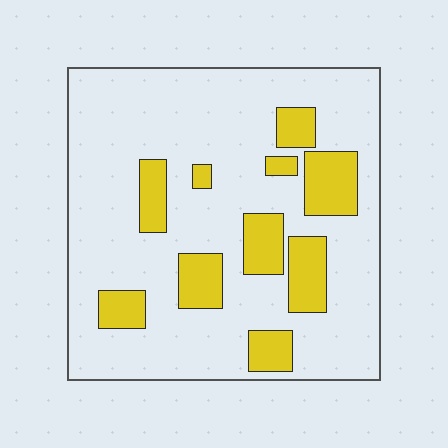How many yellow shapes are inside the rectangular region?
10.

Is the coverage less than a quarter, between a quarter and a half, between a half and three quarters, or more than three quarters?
Less than a quarter.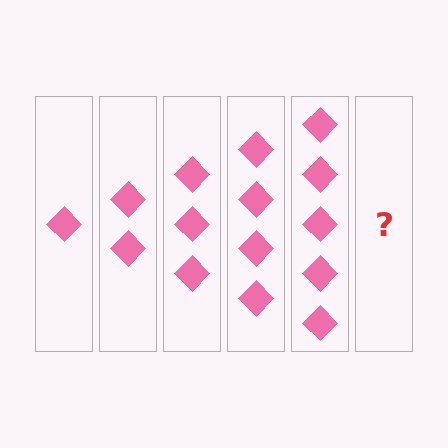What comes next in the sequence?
The next element should be 6 diamonds.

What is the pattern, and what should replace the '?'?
The pattern is that each step adds one more diamond. The '?' should be 6 diamonds.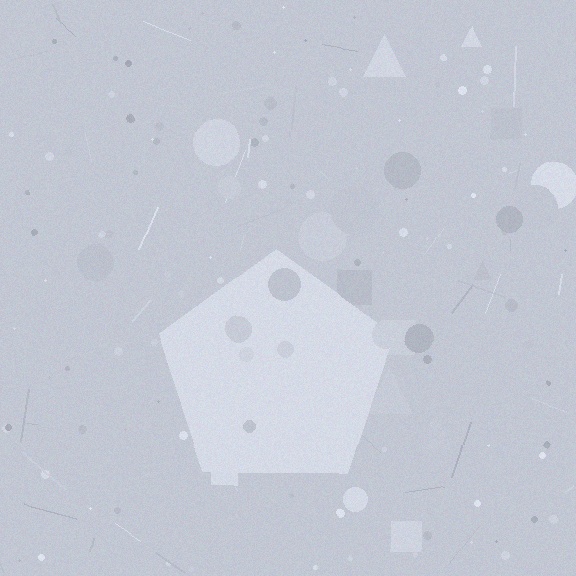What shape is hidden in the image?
A pentagon is hidden in the image.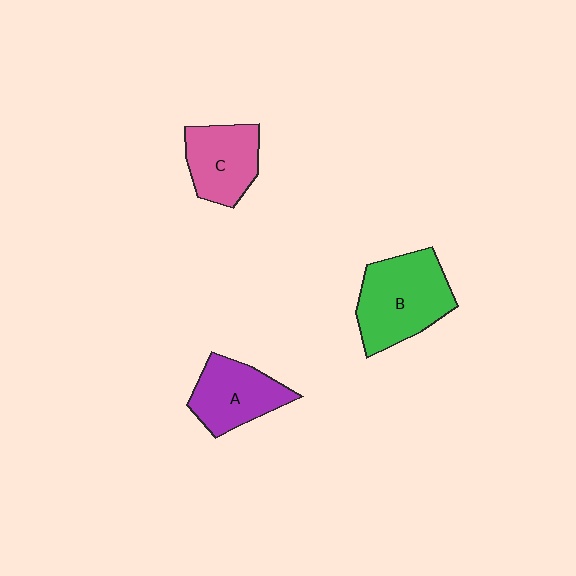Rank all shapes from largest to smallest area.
From largest to smallest: B (green), A (purple), C (pink).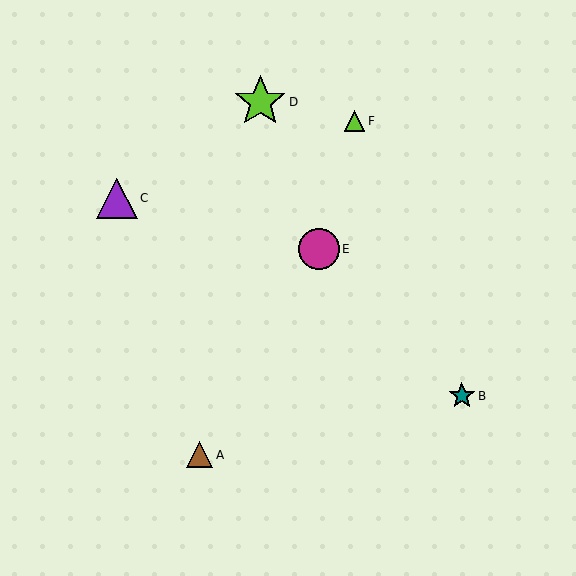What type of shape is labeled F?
Shape F is a lime triangle.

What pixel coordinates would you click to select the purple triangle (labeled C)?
Click at (117, 198) to select the purple triangle C.